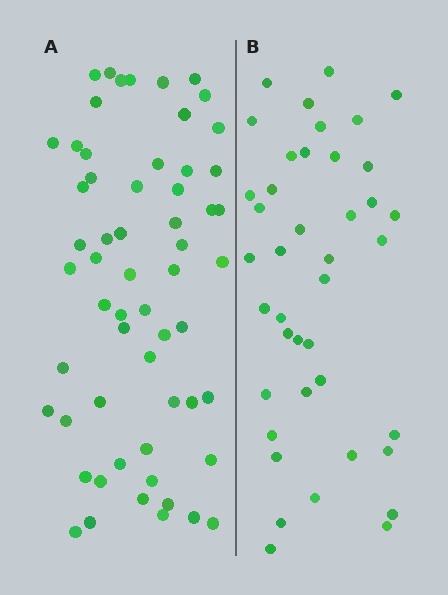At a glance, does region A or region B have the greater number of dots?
Region A (the left region) has more dots.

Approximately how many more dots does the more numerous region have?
Region A has approximately 20 more dots than region B.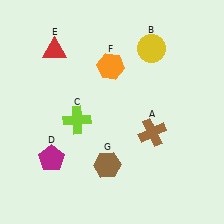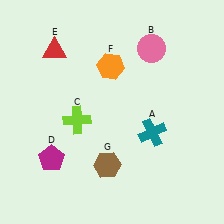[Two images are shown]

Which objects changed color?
A changed from brown to teal. B changed from yellow to pink.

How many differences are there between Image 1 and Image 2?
There are 2 differences between the two images.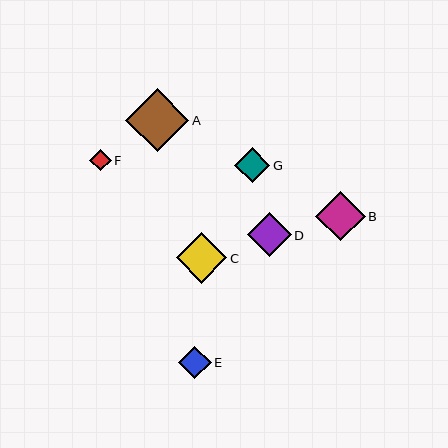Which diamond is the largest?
Diamond A is the largest with a size of approximately 63 pixels.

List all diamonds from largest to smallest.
From largest to smallest: A, C, B, D, G, E, F.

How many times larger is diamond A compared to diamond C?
Diamond A is approximately 1.2 times the size of diamond C.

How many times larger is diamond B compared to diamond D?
Diamond B is approximately 1.1 times the size of diamond D.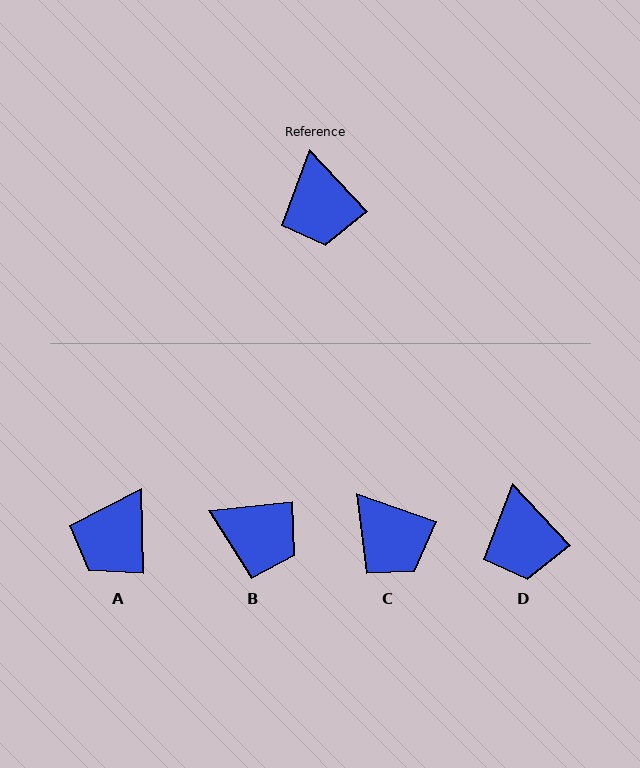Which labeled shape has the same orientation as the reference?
D.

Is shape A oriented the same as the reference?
No, it is off by about 42 degrees.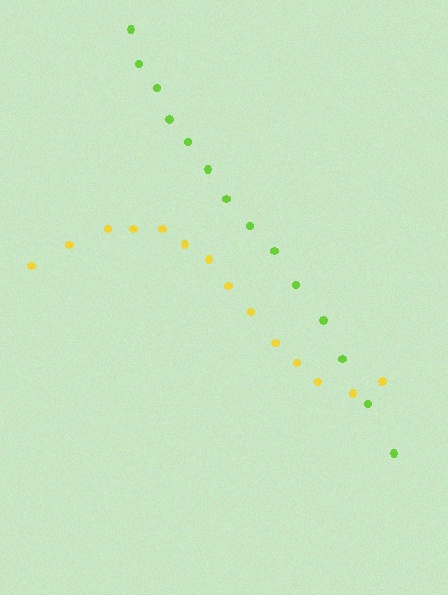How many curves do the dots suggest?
There are 2 distinct paths.